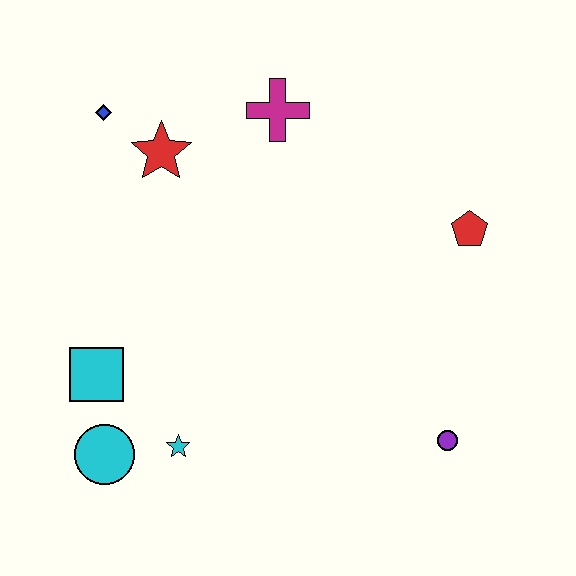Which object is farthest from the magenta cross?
The cyan circle is farthest from the magenta cross.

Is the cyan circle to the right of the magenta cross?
No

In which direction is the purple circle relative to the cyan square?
The purple circle is to the right of the cyan square.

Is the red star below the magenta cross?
Yes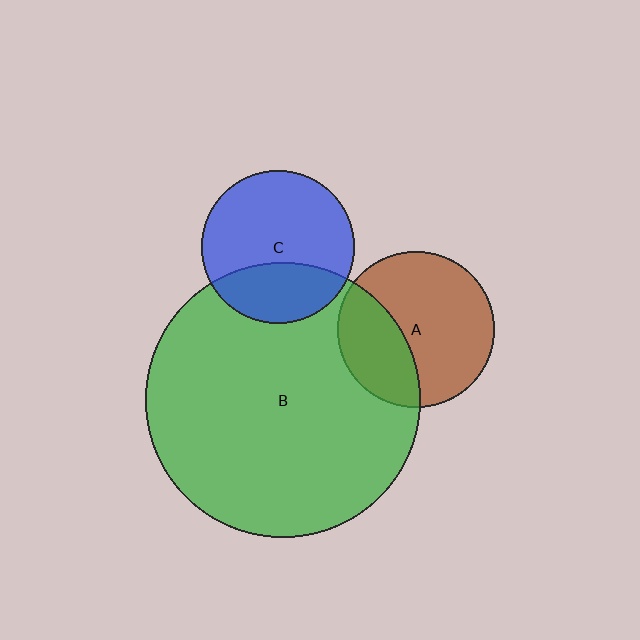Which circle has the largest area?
Circle B (green).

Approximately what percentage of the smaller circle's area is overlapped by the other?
Approximately 35%.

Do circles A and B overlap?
Yes.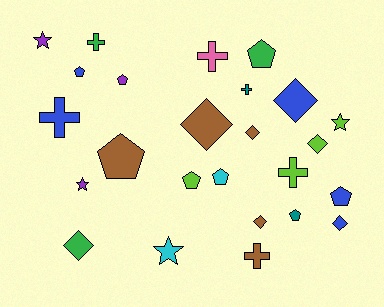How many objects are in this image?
There are 25 objects.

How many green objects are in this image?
There are 3 green objects.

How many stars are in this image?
There are 4 stars.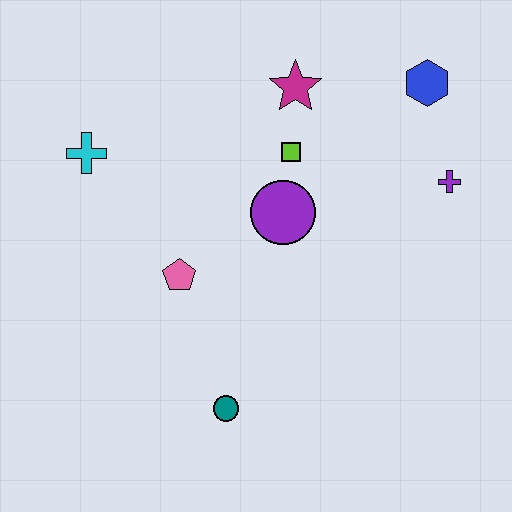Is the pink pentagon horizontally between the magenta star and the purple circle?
No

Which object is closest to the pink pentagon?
The purple circle is closest to the pink pentagon.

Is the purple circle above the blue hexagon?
No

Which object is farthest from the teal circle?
The blue hexagon is farthest from the teal circle.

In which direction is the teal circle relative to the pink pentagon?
The teal circle is below the pink pentagon.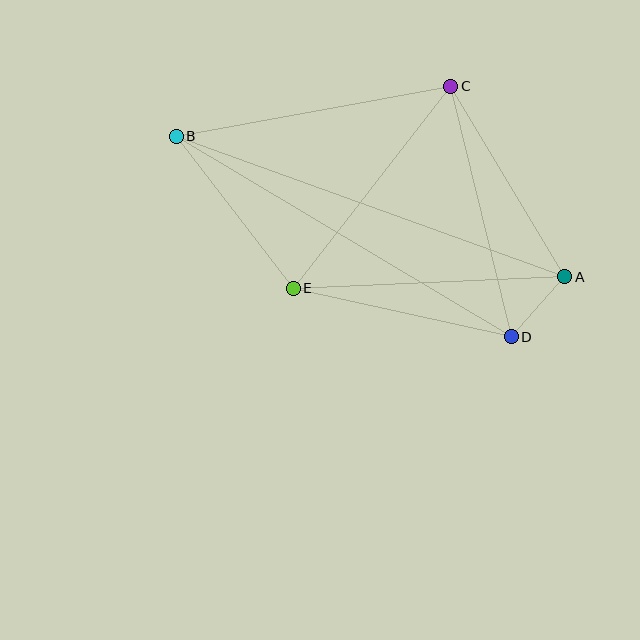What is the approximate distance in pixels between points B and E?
The distance between B and E is approximately 192 pixels.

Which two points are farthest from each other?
Points A and B are farthest from each other.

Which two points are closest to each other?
Points A and D are closest to each other.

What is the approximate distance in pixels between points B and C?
The distance between B and C is approximately 279 pixels.